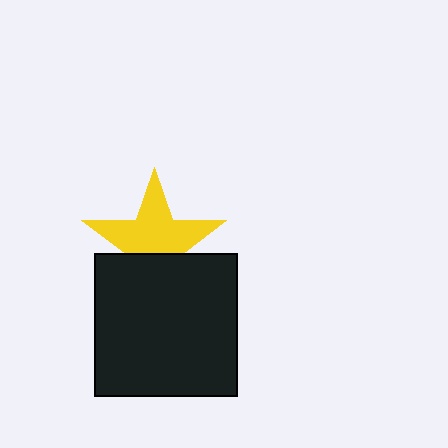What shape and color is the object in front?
The object in front is a black square.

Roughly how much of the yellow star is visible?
About half of it is visible (roughly 64%).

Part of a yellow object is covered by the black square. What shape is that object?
It is a star.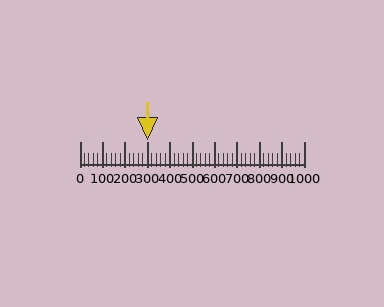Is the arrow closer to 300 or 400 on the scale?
The arrow is closer to 300.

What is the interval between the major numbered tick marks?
The major tick marks are spaced 100 units apart.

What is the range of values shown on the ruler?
The ruler shows values from 0 to 1000.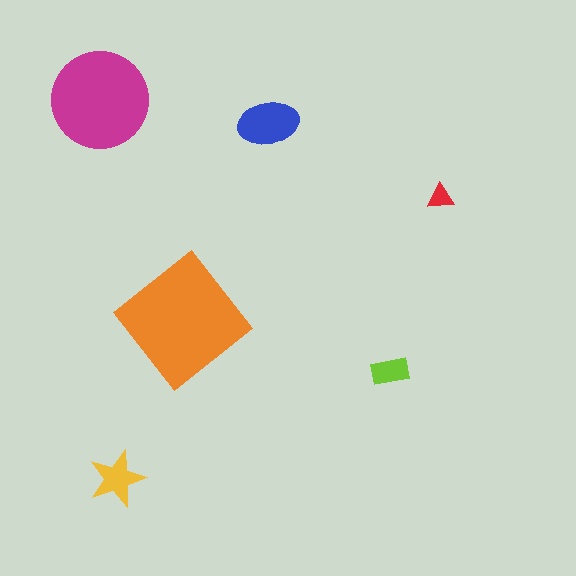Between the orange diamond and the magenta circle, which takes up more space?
The orange diamond.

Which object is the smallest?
The red triangle.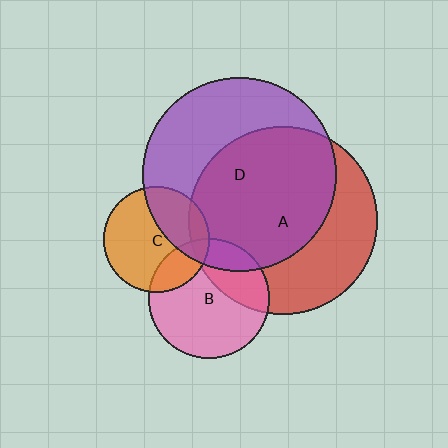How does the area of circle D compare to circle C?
Approximately 3.3 times.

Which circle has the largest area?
Circle D (purple).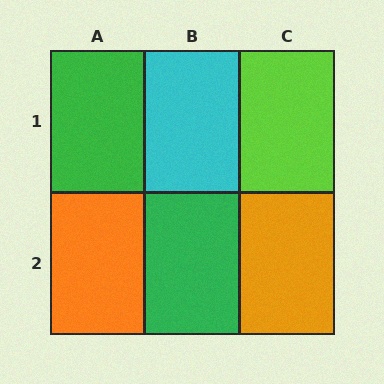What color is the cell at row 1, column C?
Lime.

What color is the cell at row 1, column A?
Green.